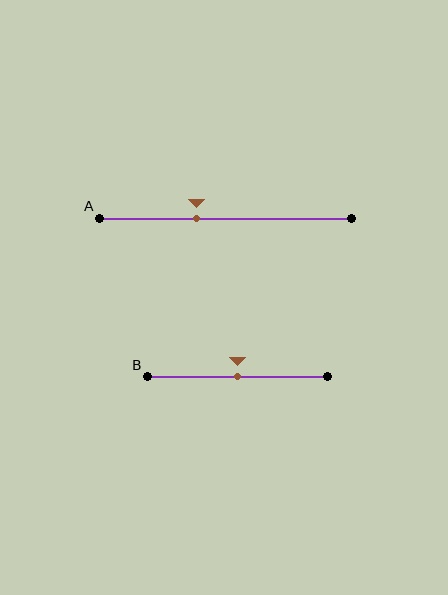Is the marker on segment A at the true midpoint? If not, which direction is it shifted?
No, the marker on segment A is shifted to the left by about 11% of the segment length.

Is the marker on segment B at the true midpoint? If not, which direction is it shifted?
Yes, the marker on segment B is at the true midpoint.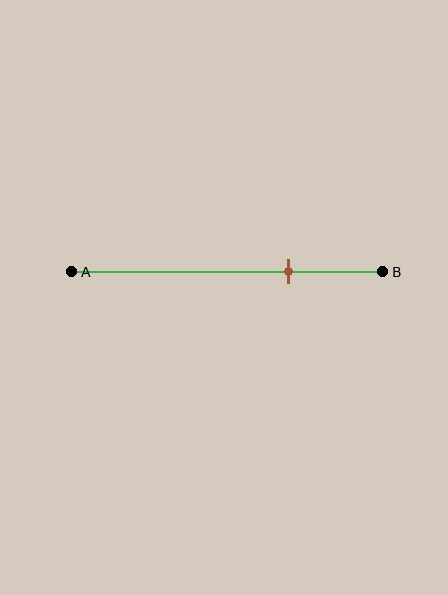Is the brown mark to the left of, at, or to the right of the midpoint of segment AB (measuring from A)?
The brown mark is to the right of the midpoint of segment AB.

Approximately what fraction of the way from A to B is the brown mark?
The brown mark is approximately 70% of the way from A to B.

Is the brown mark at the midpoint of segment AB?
No, the mark is at about 70% from A, not at the 50% midpoint.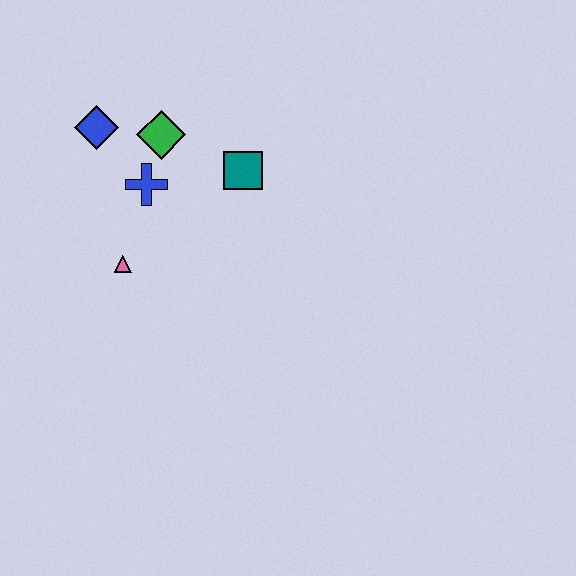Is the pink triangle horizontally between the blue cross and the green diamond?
No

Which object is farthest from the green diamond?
The pink triangle is farthest from the green diamond.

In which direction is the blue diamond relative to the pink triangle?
The blue diamond is above the pink triangle.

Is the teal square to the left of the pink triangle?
No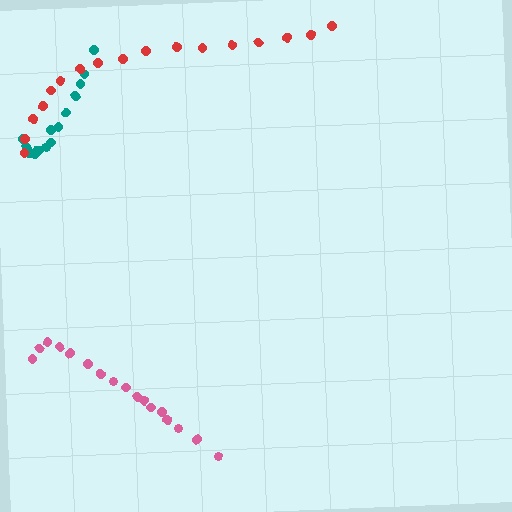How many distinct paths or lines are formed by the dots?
There are 3 distinct paths.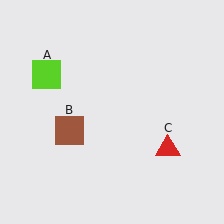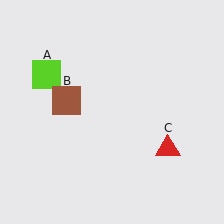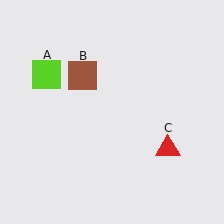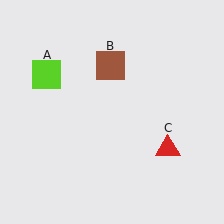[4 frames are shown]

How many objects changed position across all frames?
1 object changed position: brown square (object B).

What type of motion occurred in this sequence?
The brown square (object B) rotated clockwise around the center of the scene.